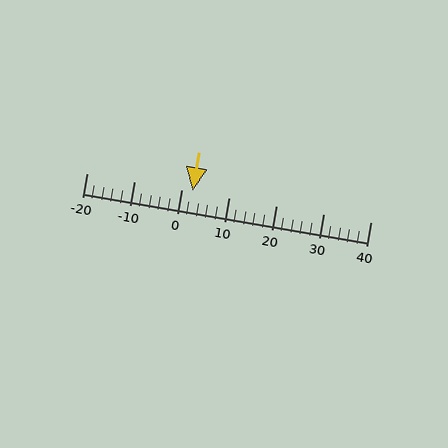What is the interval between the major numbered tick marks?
The major tick marks are spaced 10 units apart.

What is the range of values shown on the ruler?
The ruler shows values from -20 to 40.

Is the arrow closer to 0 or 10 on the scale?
The arrow is closer to 0.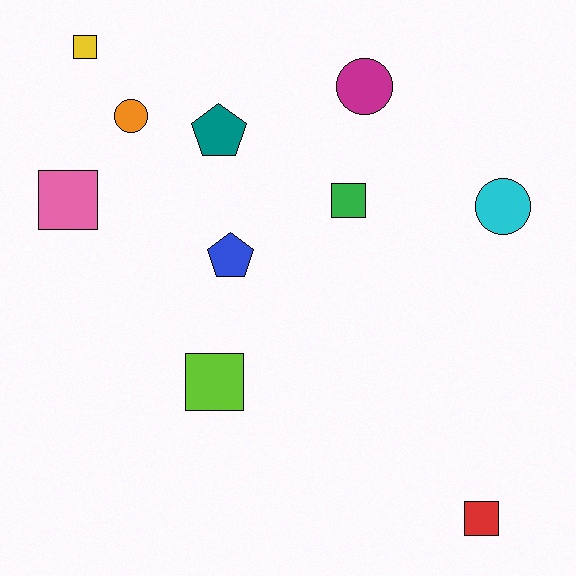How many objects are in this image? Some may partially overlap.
There are 10 objects.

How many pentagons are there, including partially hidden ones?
There are 2 pentagons.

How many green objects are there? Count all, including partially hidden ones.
There is 1 green object.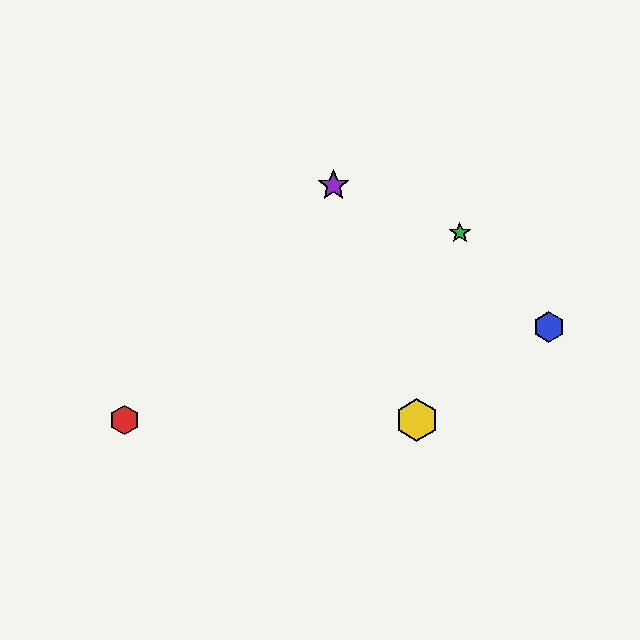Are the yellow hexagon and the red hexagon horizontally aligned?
Yes, both are at y≈420.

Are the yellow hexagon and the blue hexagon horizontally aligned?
No, the yellow hexagon is at y≈420 and the blue hexagon is at y≈327.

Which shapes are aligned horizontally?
The red hexagon, the yellow hexagon are aligned horizontally.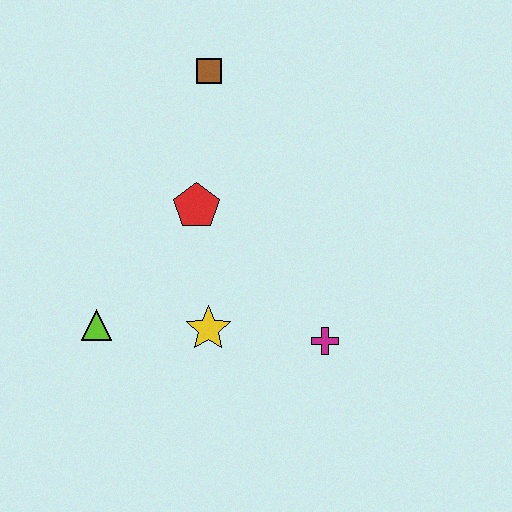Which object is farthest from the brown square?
The magenta cross is farthest from the brown square.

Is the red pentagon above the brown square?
No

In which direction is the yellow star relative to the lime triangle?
The yellow star is to the right of the lime triangle.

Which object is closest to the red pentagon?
The yellow star is closest to the red pentagon.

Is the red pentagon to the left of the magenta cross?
Yes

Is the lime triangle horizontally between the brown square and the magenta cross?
No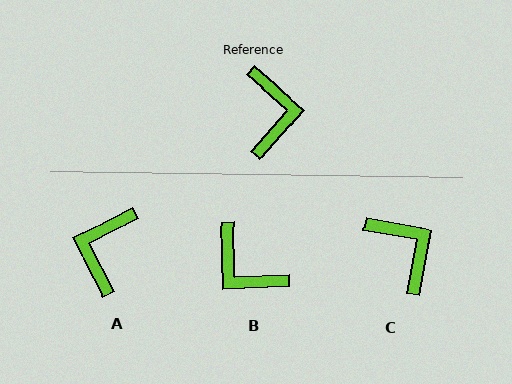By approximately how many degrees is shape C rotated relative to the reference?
Approximately 31 degrees counter-clockwise.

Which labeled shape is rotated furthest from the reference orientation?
A, about 158 degrees away.